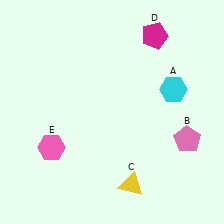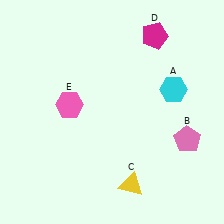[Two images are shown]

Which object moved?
The pink hexagon (E) moved up.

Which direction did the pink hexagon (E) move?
The pink hexagon (E) moved up.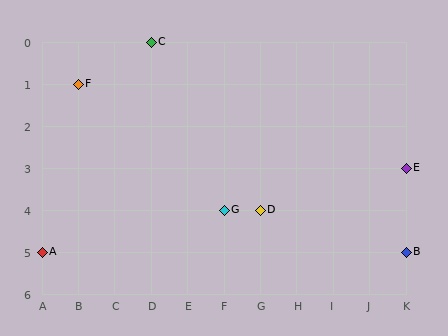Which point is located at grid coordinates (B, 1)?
Point F is at (B, 1).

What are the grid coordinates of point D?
Point D is at grid coordinates (G, 4).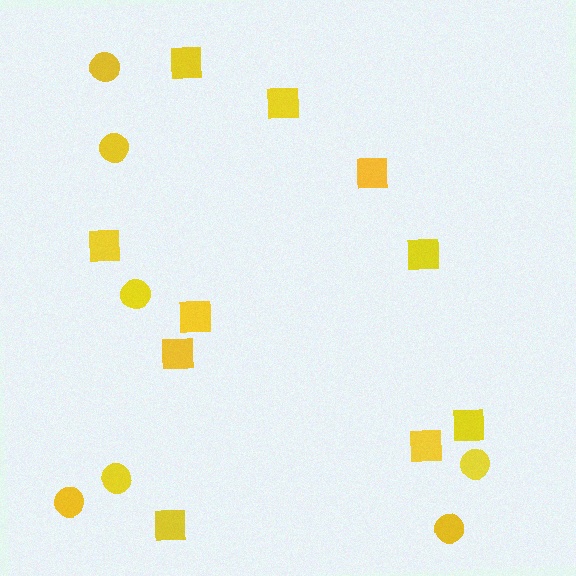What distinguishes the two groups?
There are 2 groups: one group of squares (10) and one group of circles (7).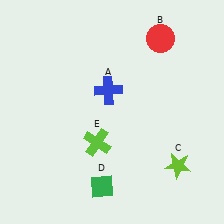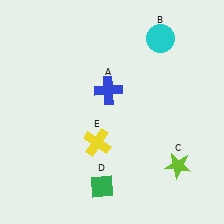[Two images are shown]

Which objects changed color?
B changed from red to cyan. E changed from lime to yellow.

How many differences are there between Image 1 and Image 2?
There are 2 differences between the two images.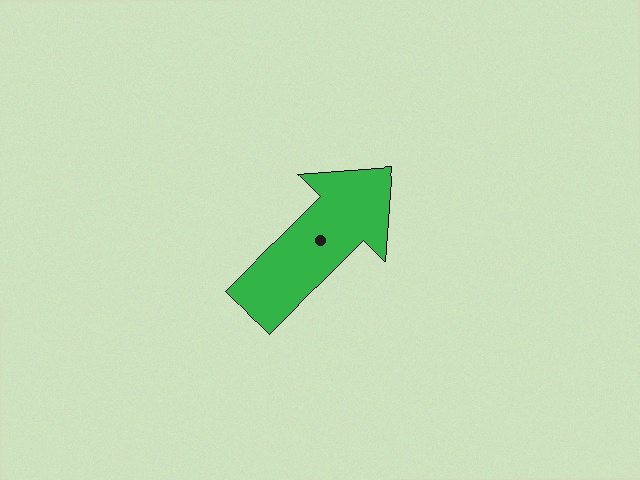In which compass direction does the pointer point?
Northeast.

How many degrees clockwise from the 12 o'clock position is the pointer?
Approximately 45 degrees.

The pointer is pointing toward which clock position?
Roughly 2 o'clock.